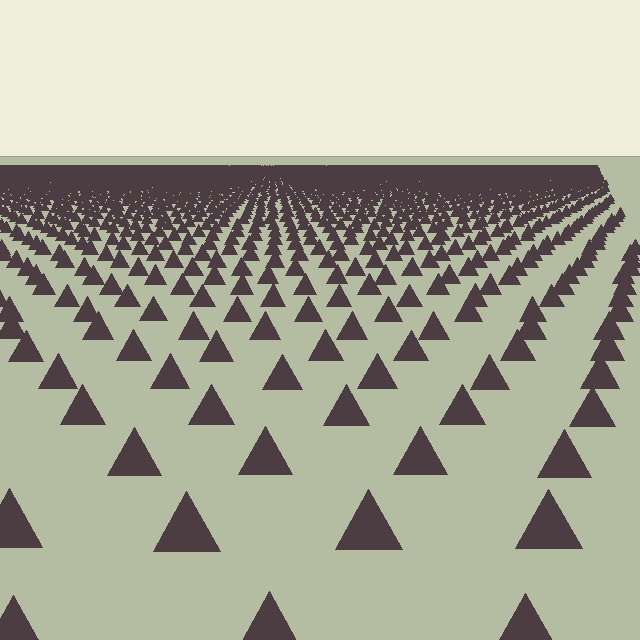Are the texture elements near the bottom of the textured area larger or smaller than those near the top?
Larger. Near the bottom, elements are closer to the viewer and appear at a bigger on-screen size.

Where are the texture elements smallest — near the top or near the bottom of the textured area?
Near the top.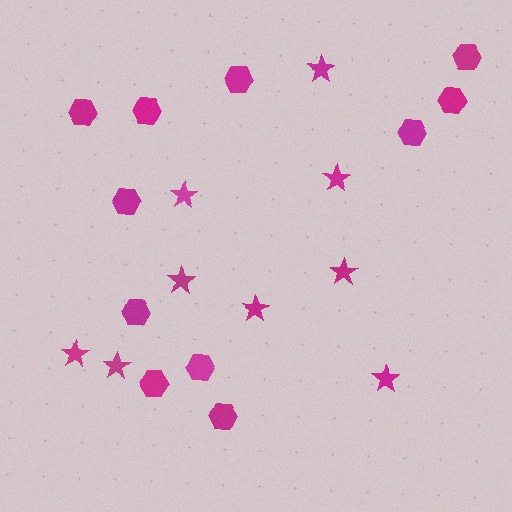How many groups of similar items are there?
There are 2 groups: one group of hexagons (11) and one group of stars (9).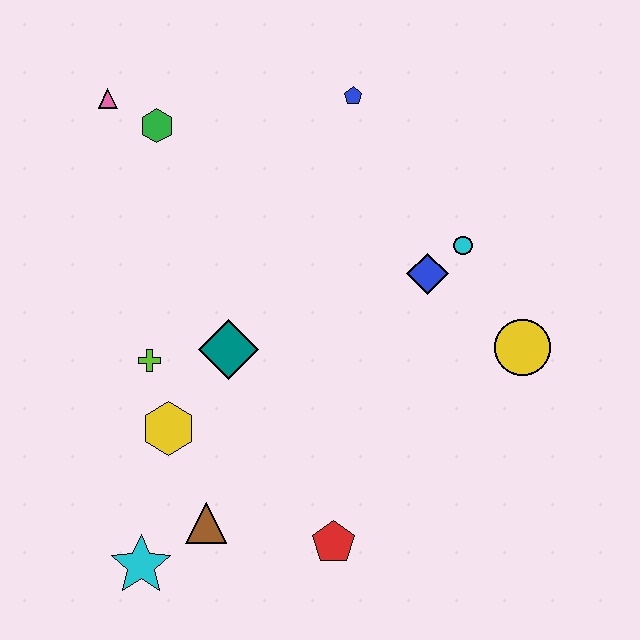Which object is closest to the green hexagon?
The pink triangle is closest to the green hexagon.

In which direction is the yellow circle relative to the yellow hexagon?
The yellow circle is to the right of the yellow hexagon.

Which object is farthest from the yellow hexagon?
The blue pentagon is farthest from the yellow hexagon.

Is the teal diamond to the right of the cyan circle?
No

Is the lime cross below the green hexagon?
Yes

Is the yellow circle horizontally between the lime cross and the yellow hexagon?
No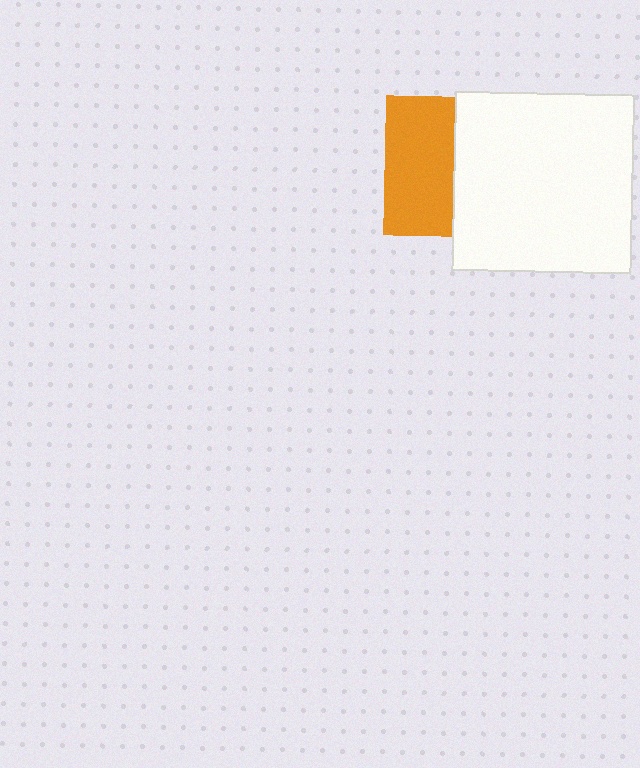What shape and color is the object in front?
The object in front is a white square.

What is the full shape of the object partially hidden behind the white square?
The partially hidden object is an orange square.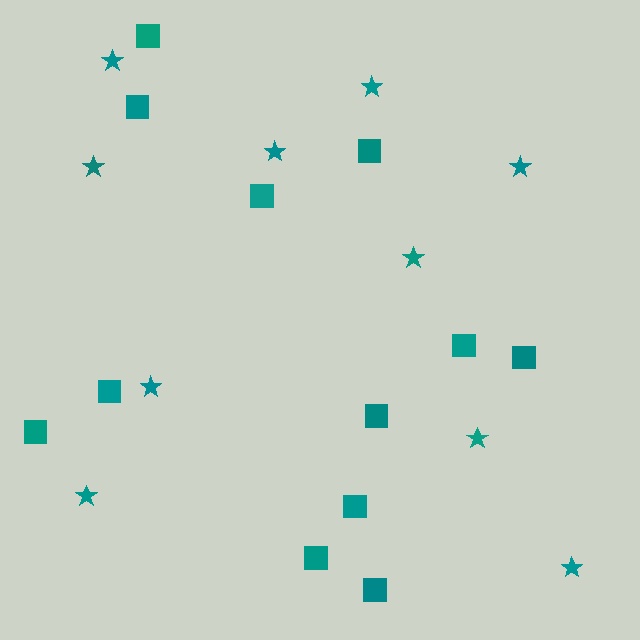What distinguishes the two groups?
There are 2 groups: one group of squares (12) and one group of stars (10).